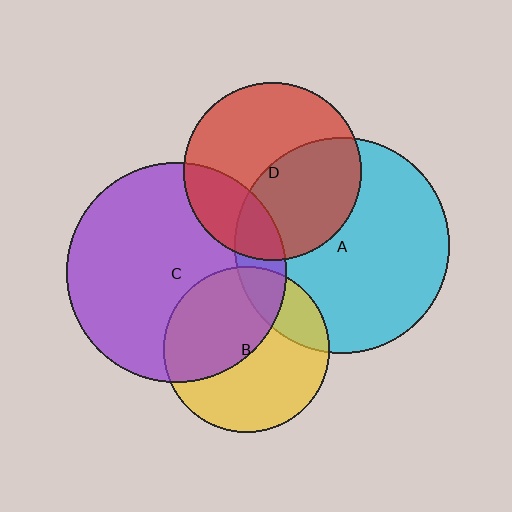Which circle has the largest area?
Circle C (purple).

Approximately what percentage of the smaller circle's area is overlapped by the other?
Approximately 45%.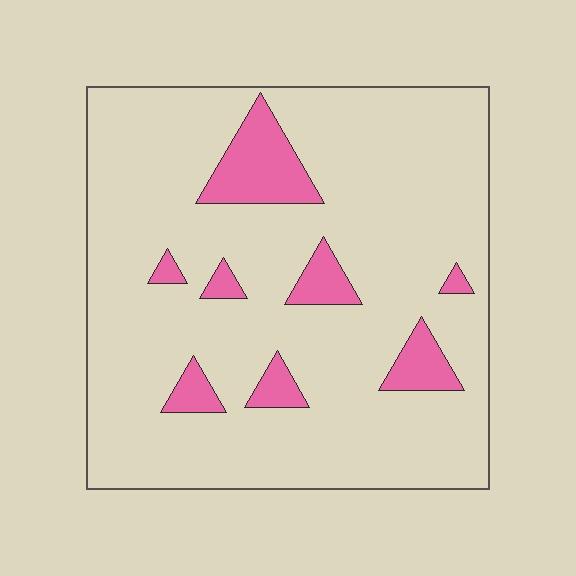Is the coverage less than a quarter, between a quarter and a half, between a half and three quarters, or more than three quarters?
Less than a quarter.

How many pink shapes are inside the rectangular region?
8.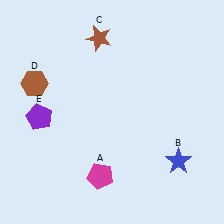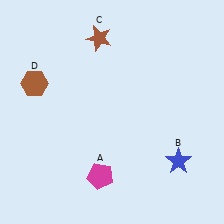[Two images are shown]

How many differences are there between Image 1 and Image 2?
There is 1 difference between the two images.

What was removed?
The purple pentagon (E) was removed in Image 2.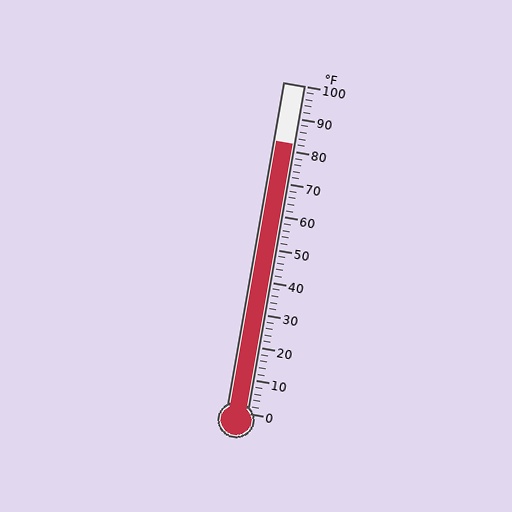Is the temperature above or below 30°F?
The temperature is above 30°F.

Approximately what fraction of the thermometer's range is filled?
The thermometer is filled to approximately 80% of its range.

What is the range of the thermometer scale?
The thermometer scale ranges from 0°F to 100°F.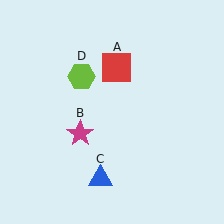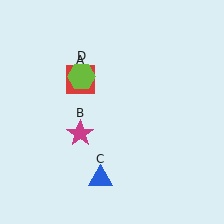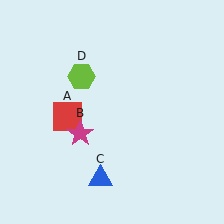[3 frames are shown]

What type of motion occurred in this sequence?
The red square (object A) rotated counterclockwise around the center of the scene.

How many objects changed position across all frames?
1 object changed position: red square (object A).